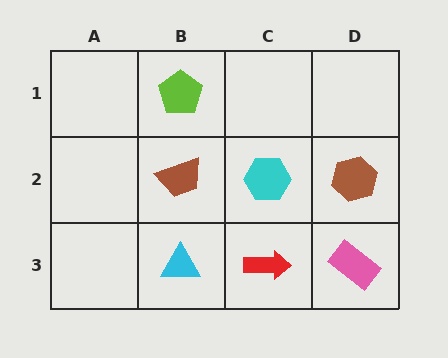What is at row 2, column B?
A brown trapezoid.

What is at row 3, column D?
A pink rectangle.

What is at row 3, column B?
A cyan triangle.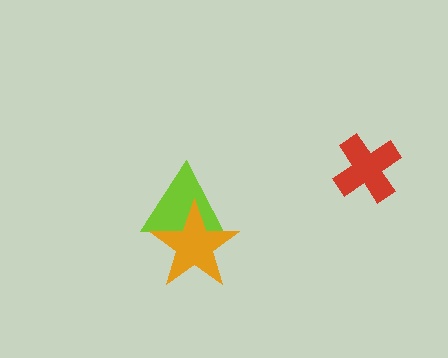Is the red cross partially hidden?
No, no other shape covers it.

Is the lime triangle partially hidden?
Yes, it is partially covered by another shape.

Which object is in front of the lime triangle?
The orange star is in front of the lime triangle.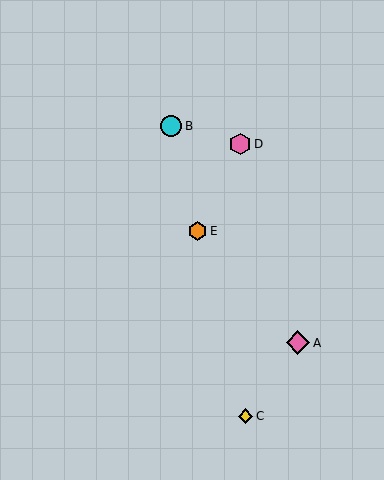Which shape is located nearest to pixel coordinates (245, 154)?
The pink hexagon (labeled D) at (240, 144) is nearest to that location.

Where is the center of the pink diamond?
The center of the pink diamond is at (298, 343).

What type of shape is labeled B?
Shape B is a cyan circle.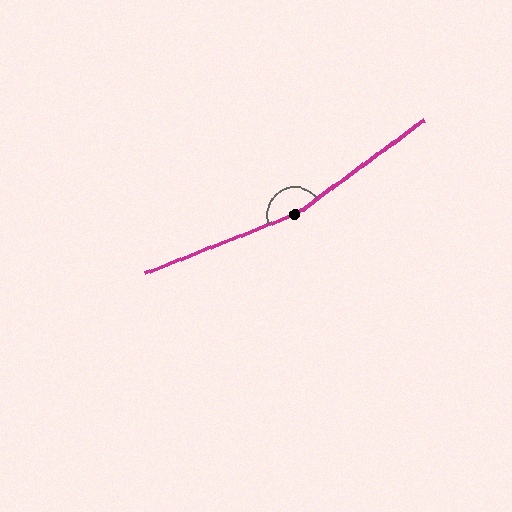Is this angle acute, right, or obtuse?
It is obtuse.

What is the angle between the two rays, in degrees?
Approximately 165 degrees.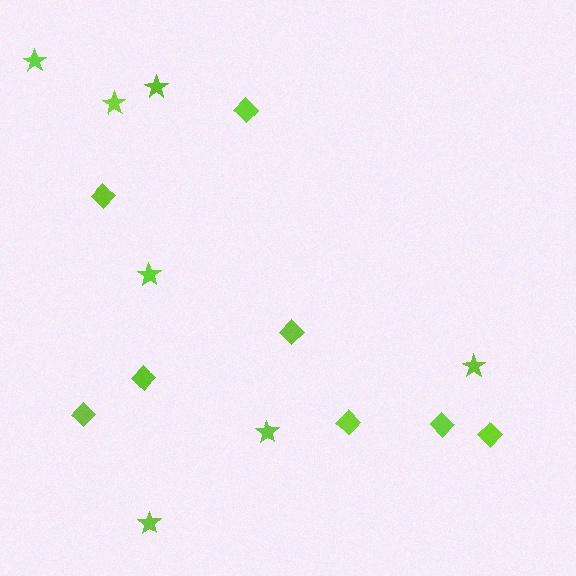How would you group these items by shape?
There are 2 groups: one group of stars (7) and one group of diamonds (8).